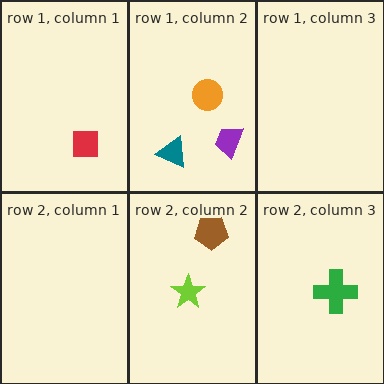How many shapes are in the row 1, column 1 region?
1.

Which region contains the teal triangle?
The row 1, column 2 region.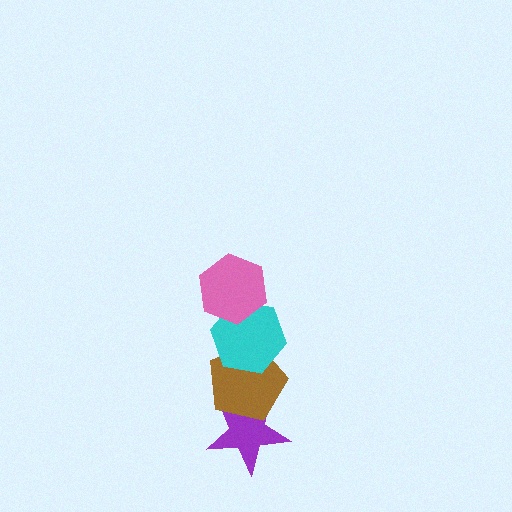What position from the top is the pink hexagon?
The pink hexagon is 1st from the top.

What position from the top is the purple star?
The purple star is 4th from the top.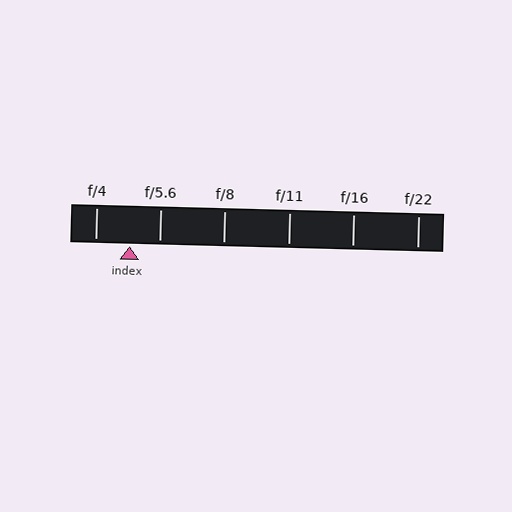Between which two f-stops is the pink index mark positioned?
The index mark is between f/4 and f/5.6.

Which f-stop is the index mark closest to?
The index mark is closest to f/5.6.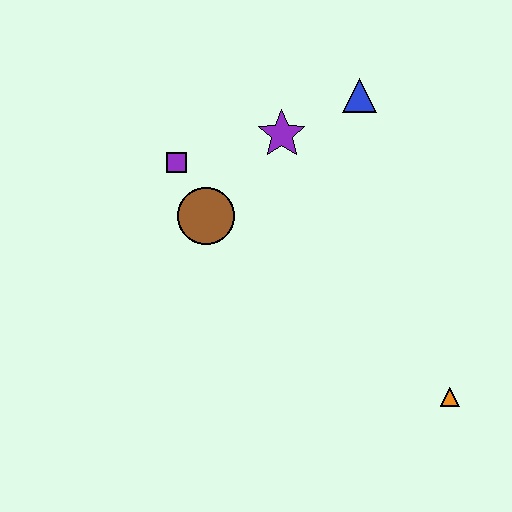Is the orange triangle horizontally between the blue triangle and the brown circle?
No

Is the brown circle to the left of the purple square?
No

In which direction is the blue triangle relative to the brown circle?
The blue triangle is to the right of the brown circle.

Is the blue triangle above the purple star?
Yes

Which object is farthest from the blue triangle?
The orange triangle is farthest from the blue triangle.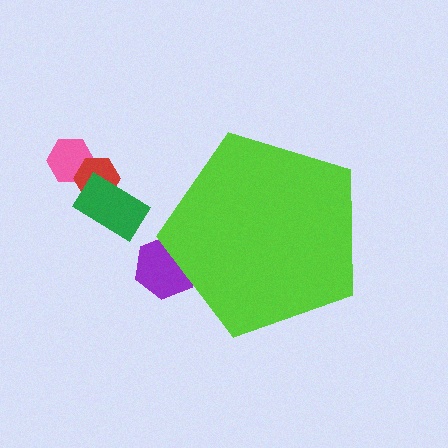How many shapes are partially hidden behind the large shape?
1 shape is partially hidden.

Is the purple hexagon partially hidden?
Yes, the purple hexagon is partially hidden behind the lime pentagon.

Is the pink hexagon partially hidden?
No, the pink hexagon is fully visible.